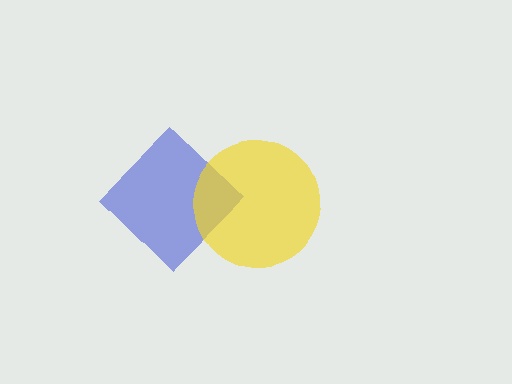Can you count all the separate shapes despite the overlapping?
Yes, there are 2 separate shapes.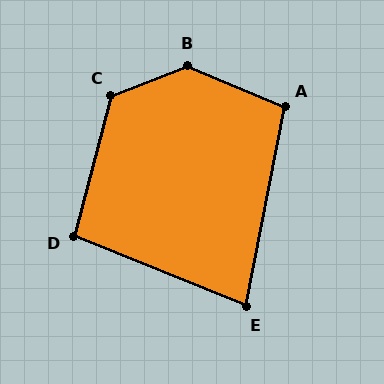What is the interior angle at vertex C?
Approximately 126 degrees (obtuse).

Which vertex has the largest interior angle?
B, at approximately 136 degrees.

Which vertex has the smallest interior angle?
E, at approximately 79 degrees.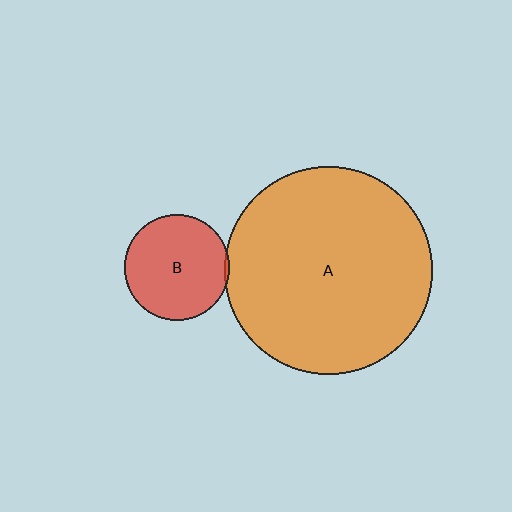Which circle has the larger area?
Circle A (orange).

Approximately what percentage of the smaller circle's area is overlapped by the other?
Approximately 5%.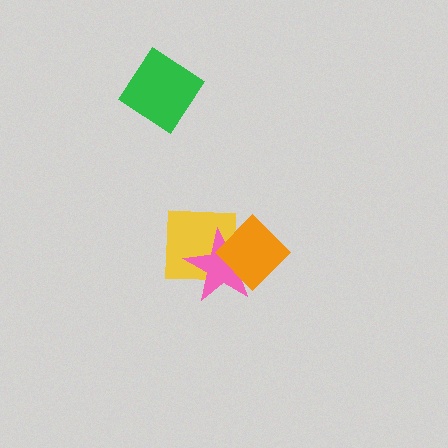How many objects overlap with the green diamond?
0 objects overlap with the green diamond.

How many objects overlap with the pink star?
2 objects overlap with the pink star.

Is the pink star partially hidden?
Yes, it is partially covered by another shape.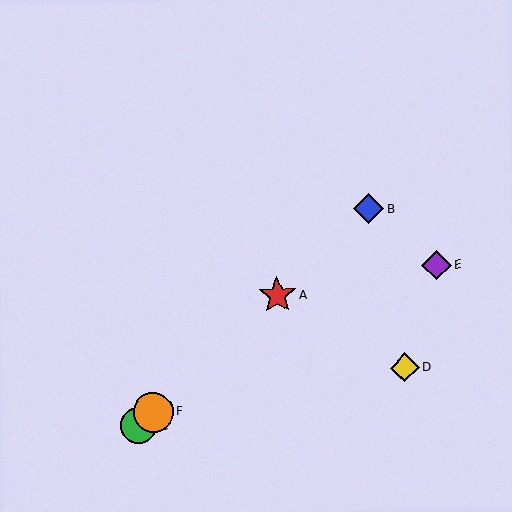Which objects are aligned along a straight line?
Objects A, B, C, F are aligned along a straight line.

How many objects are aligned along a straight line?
4 objects (A, B, C, F) are aligned along a straight line.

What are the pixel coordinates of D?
Object D is at (404, 368).